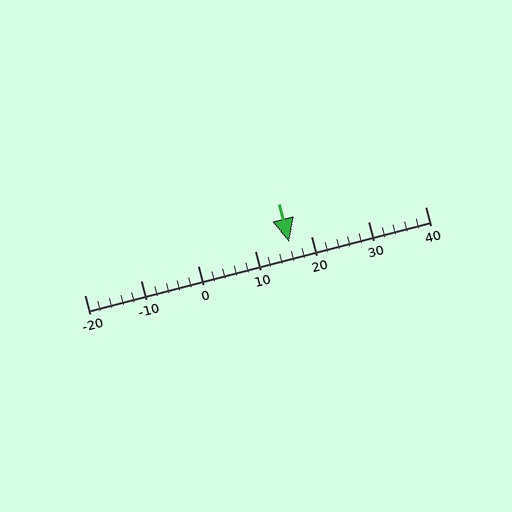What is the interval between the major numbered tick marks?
The major tick marks are spaced 10 units apart.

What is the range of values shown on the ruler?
The ruler shows values from -20 to 40.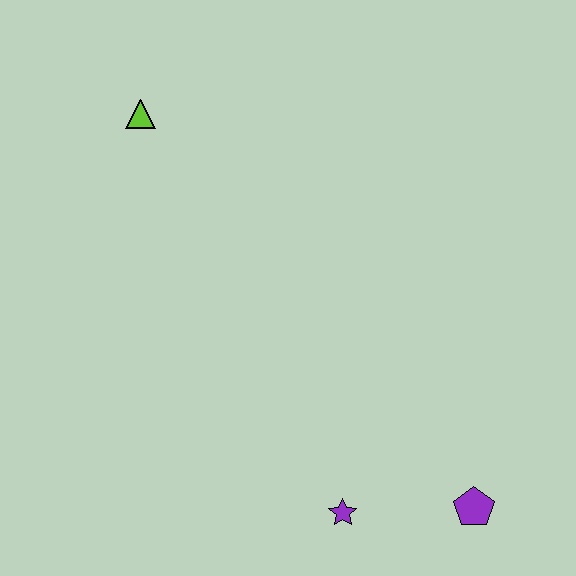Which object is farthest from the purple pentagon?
The lime triangle is farthest from the purple pentagon.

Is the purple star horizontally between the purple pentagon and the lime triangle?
Yes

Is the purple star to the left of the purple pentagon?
Yes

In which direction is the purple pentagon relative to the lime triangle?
The purple pentagon is below the lime triangle.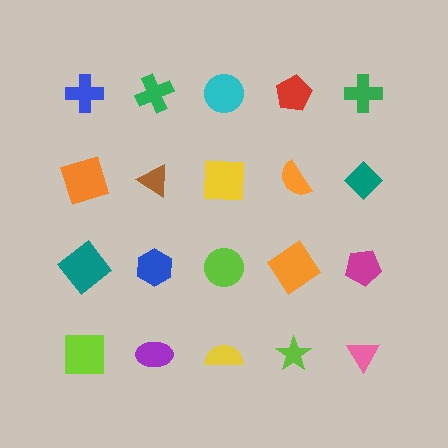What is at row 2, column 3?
A yellow square.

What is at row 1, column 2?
A green cross.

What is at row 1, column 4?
A red pentagon.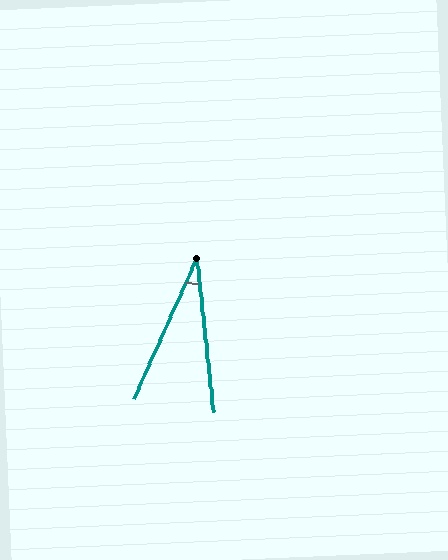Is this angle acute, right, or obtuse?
It is acute.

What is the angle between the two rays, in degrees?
Approximately 30 degrees.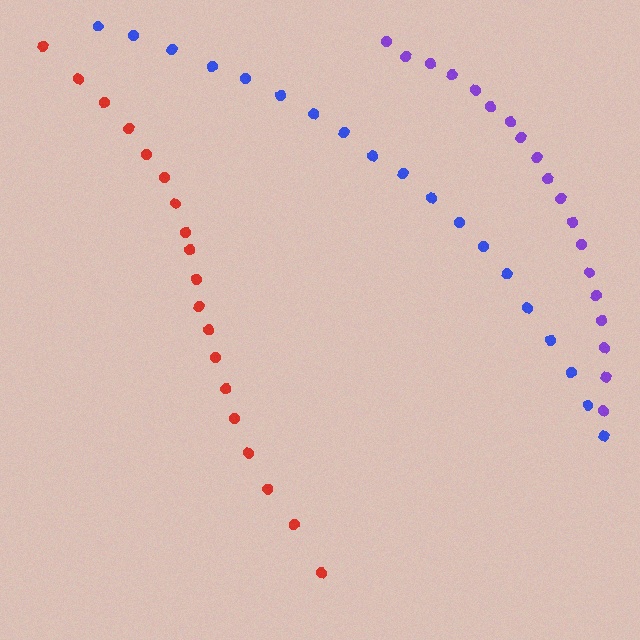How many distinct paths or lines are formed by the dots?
There are 3 distinct paths.